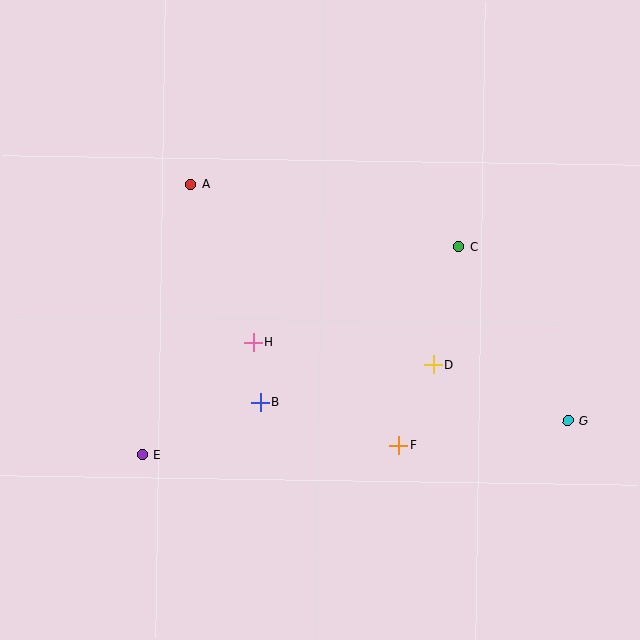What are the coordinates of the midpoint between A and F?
The midpoint between A and F is at (295, 315).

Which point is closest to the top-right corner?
Point C is closest to the top-right corner.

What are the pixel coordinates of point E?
Point E is at (142, 454).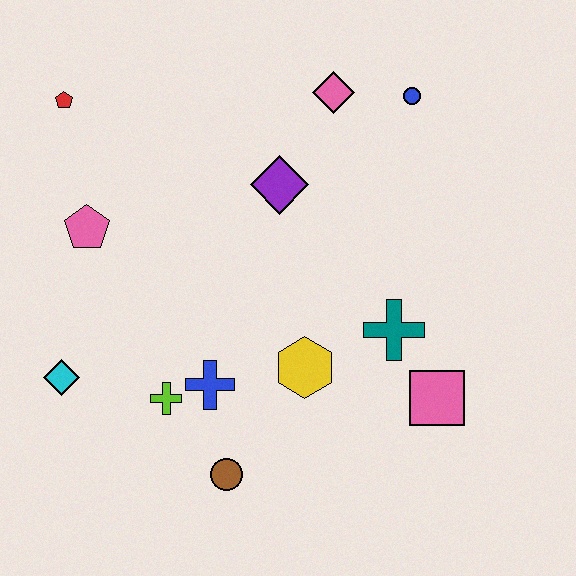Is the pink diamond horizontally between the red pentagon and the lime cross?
No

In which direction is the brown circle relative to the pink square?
The brown circle is to the left of the pink square.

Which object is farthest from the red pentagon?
The pink square is farthest from the red pentagon.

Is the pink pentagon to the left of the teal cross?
Yes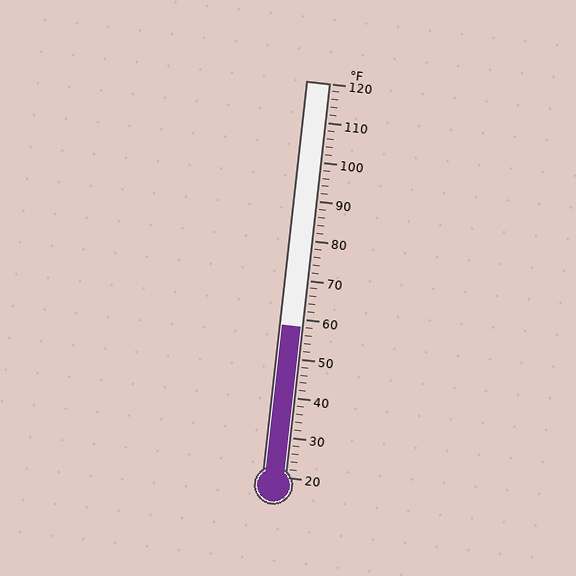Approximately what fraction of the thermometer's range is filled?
The thermometer is filled to approximately 40% of its range.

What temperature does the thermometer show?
The thermometer shows approximately 58°F.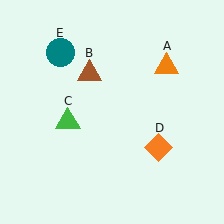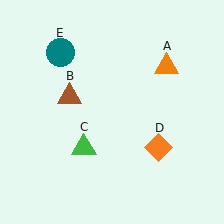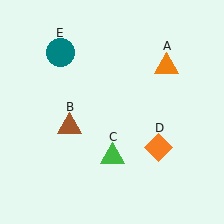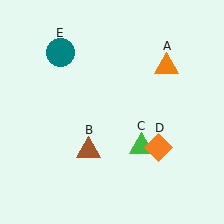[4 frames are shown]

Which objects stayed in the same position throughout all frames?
Orange triangle (object A) and orange diamond (object D) and teal circle (object E) remained stationary.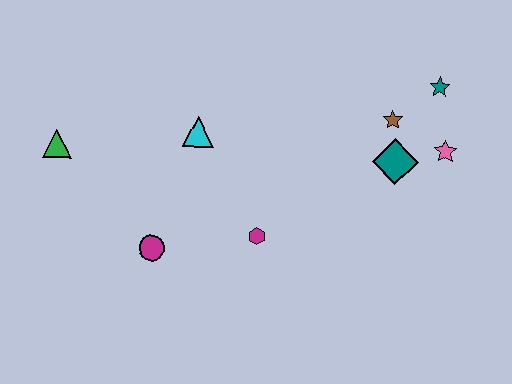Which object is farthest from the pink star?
The green triangle is farthest from the pink star.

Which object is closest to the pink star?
The teal diamond is closest to the pink star.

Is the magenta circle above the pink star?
No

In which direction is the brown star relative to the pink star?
The brown star is to the left of the pink star.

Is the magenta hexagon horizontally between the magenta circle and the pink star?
Yes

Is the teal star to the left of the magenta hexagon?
No